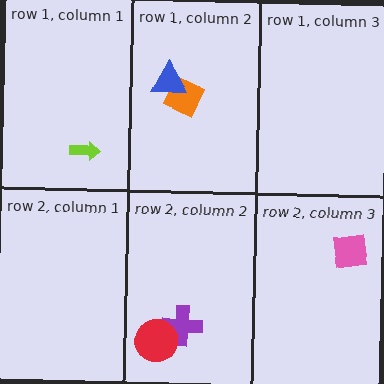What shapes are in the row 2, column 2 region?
The purple cross, the red circle.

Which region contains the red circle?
The row 2, column 2 region.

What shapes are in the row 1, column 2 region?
The orange diamond, the blue triangle.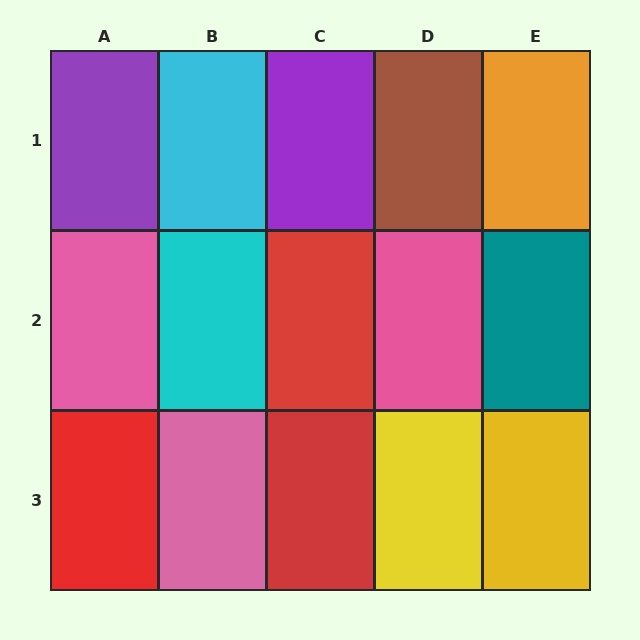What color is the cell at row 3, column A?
Red.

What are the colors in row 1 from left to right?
Purple, cyan, purple, brown, orange.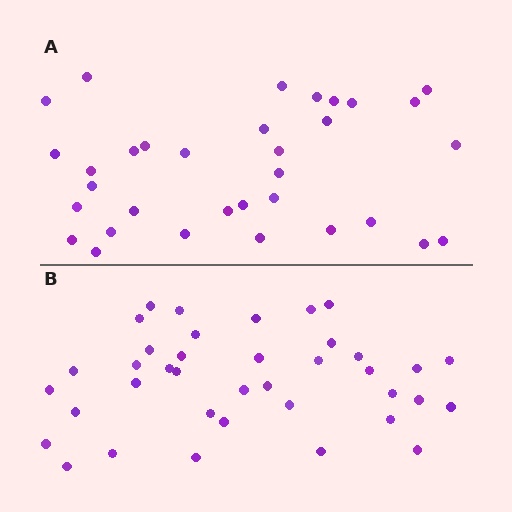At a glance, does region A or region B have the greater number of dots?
Region B (the bottom region) has more dots.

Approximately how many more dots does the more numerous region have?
Region B has about 5 more dots than region A.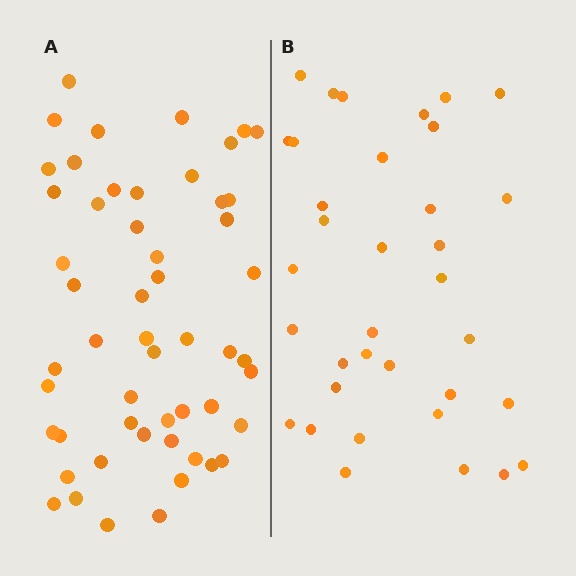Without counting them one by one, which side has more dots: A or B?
Region A (the left region) has more dots.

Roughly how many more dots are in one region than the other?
Region A has approximately 20 more dots than region B.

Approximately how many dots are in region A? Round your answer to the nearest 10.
About 50 dots. (The exact count is 53, which rounds to 50.)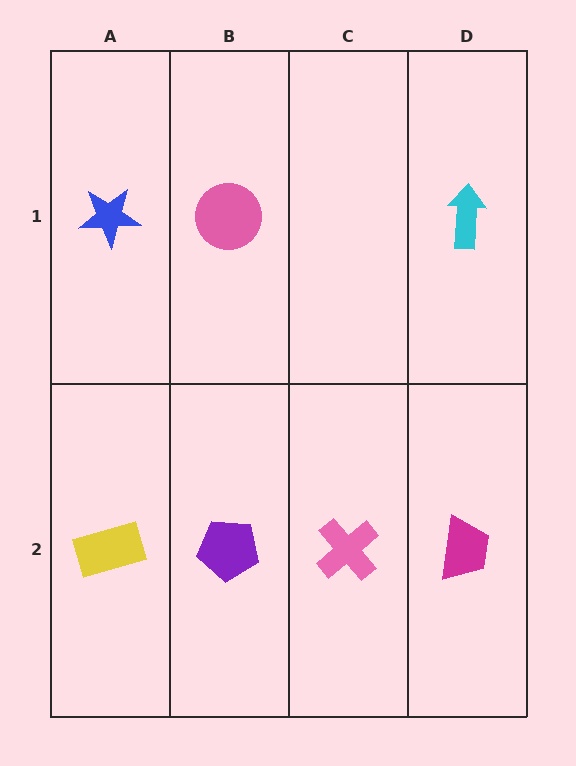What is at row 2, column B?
A purple pentagon.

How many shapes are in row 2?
4 shapes.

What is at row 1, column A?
A blue star.